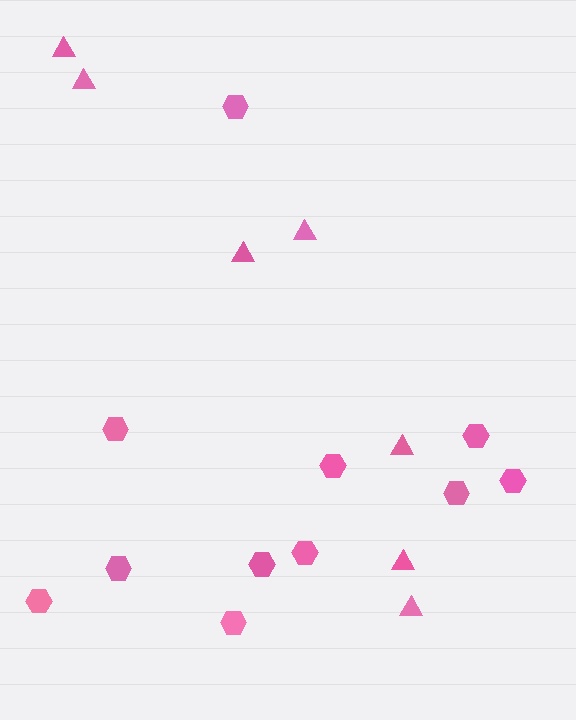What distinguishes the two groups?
There are 2 groups: one group of triangles (7) and one group of hexagons (11).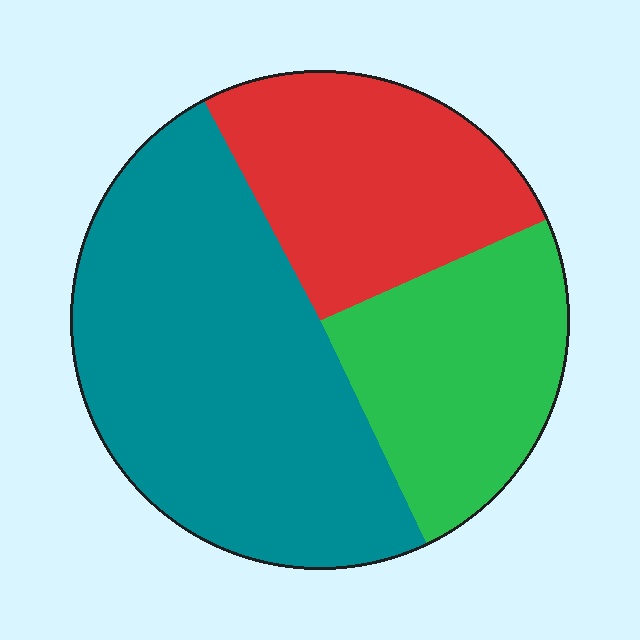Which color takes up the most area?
Teal, at roughly 50%.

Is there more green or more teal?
Teal.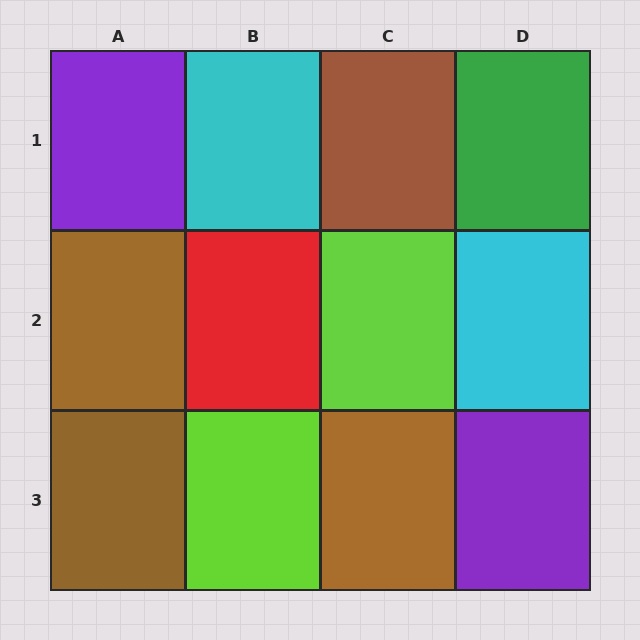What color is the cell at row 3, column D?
Purple.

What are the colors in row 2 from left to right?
Brown, red, lime, cyan.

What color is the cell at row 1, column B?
Cyan.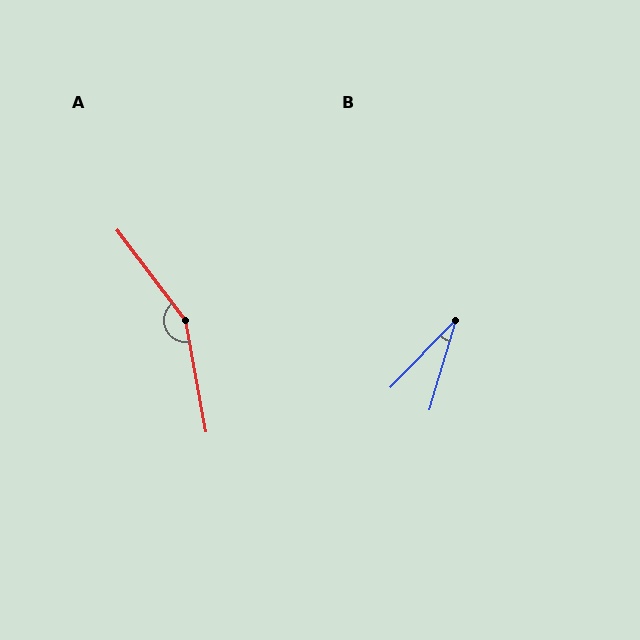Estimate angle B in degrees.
Approximately 28 degrees.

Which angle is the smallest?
B, at approximately 28 degrees.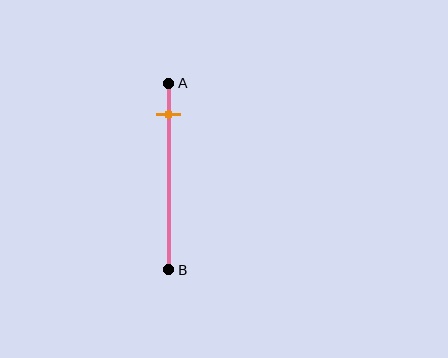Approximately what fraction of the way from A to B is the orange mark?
The orange mark is approximately 15% of the way from A to B.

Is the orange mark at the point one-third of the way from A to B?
No, the mark is at about 15% from A, not at the 33% one-third point.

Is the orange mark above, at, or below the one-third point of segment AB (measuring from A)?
The orange mark is above the one-third point of segment AB.